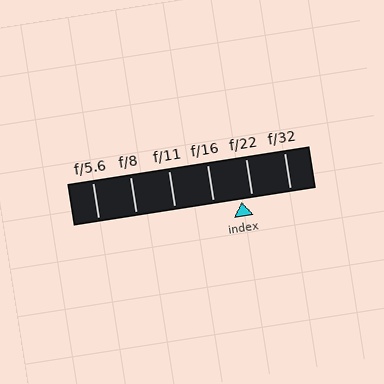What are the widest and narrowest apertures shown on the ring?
The widest aperture shown is f/5.6 and the narrowest is f/32.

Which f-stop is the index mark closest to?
The index mark is closest to f/22.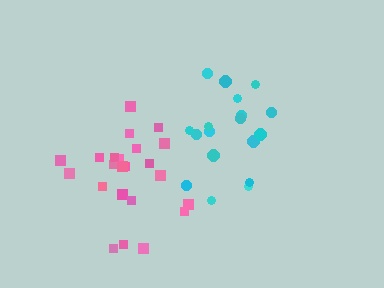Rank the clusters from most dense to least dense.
pink, cyan.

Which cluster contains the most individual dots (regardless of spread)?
Pink (23).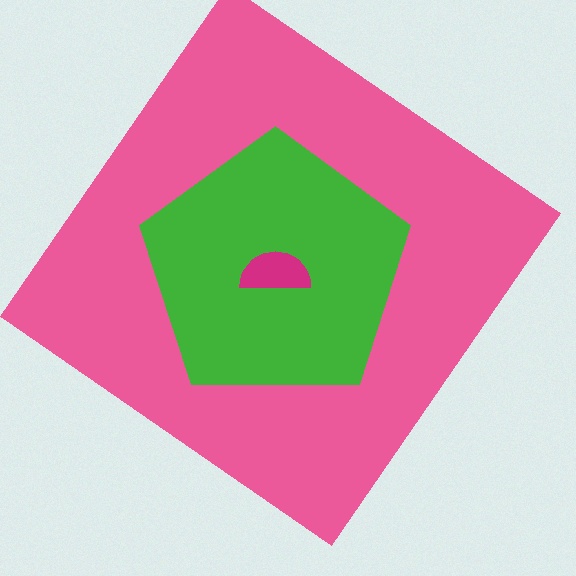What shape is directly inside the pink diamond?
The green pentagon.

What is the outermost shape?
The pink diamond.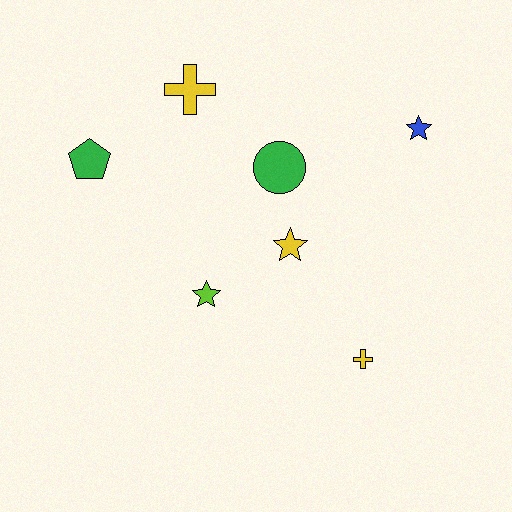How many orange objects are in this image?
There are no orange objects.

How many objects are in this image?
There are 7 objects.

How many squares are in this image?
There are no squares.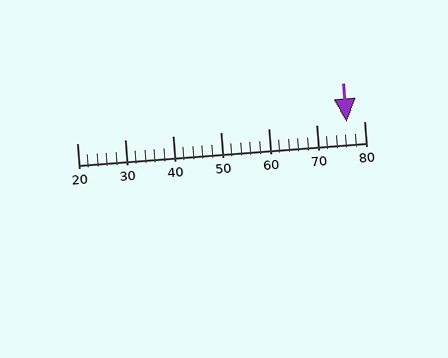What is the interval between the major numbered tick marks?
The major tick marks are spaced 10 units apart.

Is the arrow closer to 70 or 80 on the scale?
The arrow is closer to 80.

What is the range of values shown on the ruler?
The ruler shows values from 20 to 80.